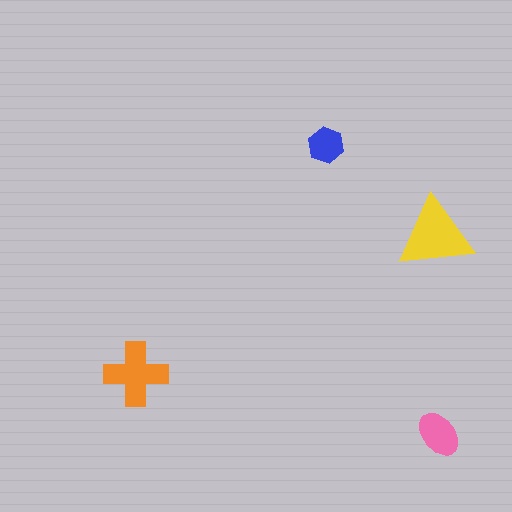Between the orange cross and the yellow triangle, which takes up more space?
The yellow triangle.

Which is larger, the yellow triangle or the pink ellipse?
The yellow triangle.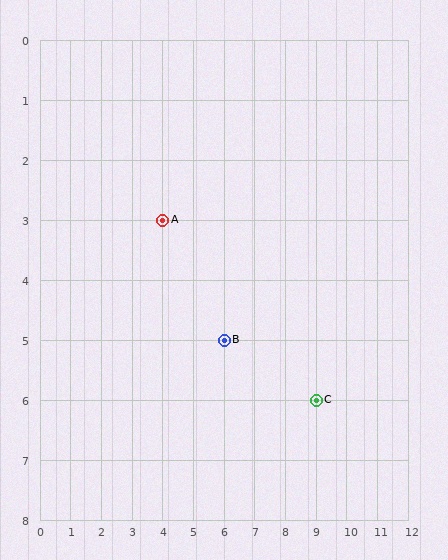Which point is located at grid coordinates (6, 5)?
Point B is at (6, 5).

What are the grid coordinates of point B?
Point B is at grid coordinates (6, 5).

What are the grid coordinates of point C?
Point C is at grid coordinates (9, 6).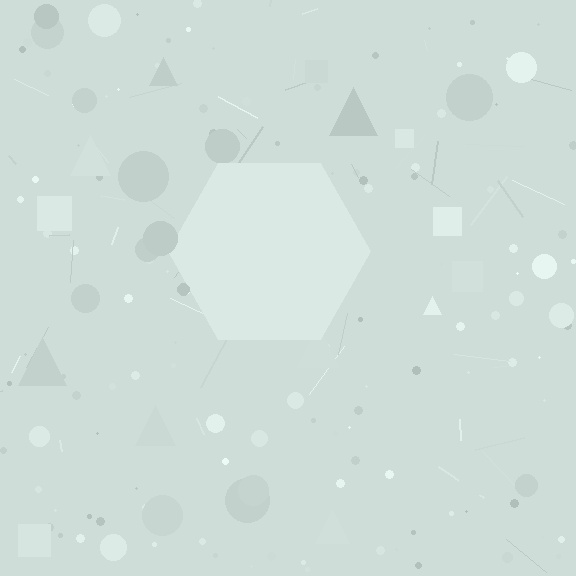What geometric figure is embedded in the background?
A hexagon is embedded in the background.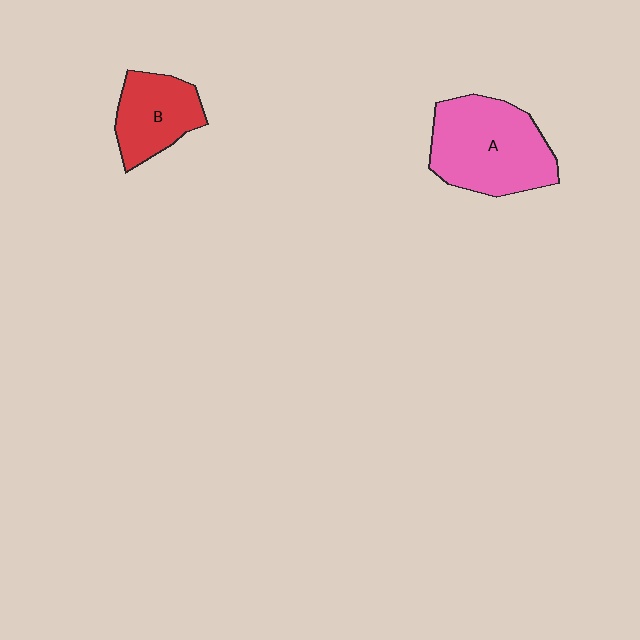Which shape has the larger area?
Shape A (pink).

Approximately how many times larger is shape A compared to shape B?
Approximately 1.6 times.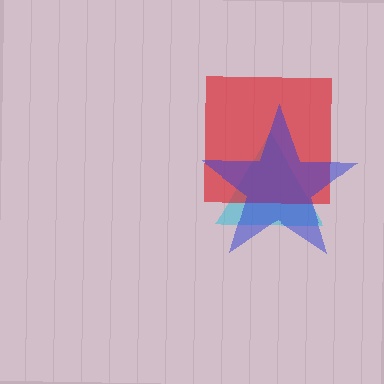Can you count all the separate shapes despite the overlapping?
Yes, there are 3 separate shapes.